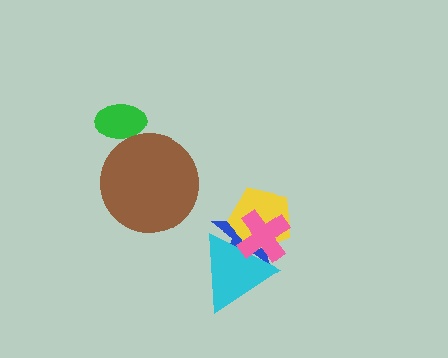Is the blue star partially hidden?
Yes, it is partially covered by another shape.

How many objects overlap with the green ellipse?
0 objects overlap with the green ellipse.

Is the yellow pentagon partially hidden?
Yes, it is partially covered by another shape.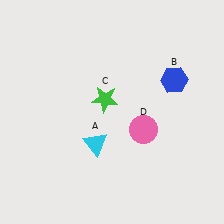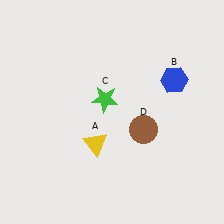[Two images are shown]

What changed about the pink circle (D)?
In Image 1, D is pink. In Image 2, it changed to brown.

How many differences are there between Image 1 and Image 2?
There are 2 differences between the two images.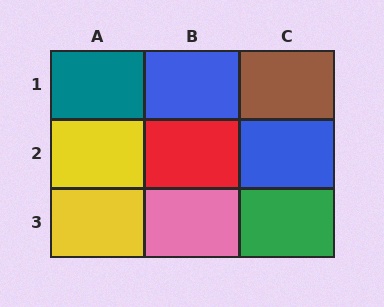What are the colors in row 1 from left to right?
Teal, blue, brown.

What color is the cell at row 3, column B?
Pink.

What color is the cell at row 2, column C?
Blue.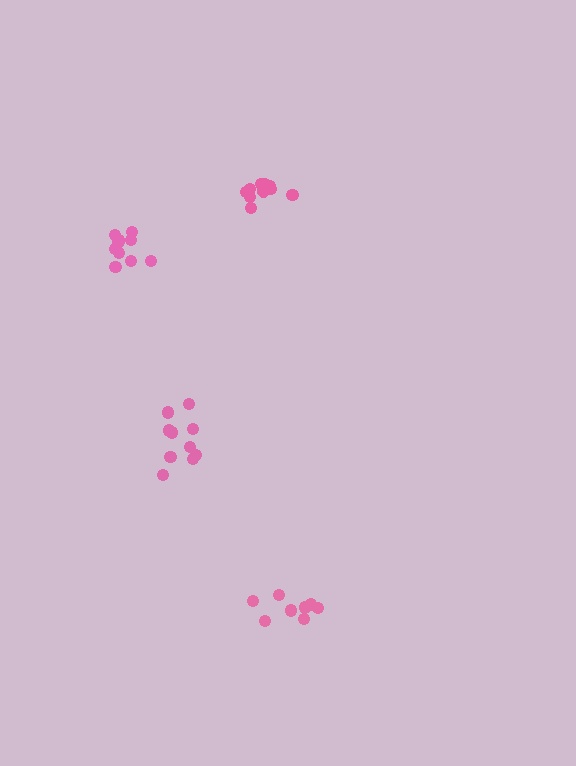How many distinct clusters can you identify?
There are 4 distinct clusters.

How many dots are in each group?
Group 1: 10 dots, Group 2: 10 dots, Group 3: 10 dots, Group 4: 8 dots (38 total).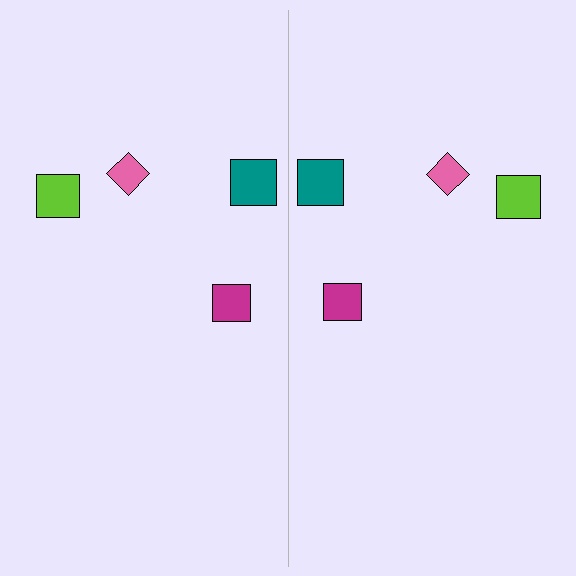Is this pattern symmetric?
Yes, this pattern has bilateral (reflection) symmetry.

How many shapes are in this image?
There are 8 shapes in this image.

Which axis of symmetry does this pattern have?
The pattern has a vertical axis of symmetry running through the center of the image.